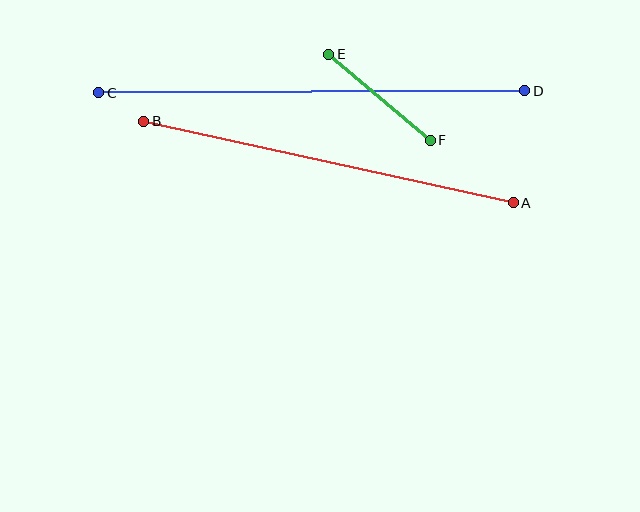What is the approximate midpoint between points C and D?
The midpoint is at approximately (312, 92) pixels.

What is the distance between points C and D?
The distance is approximately 426 pixels.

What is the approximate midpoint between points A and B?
The midpoint is at approximately (329, 162) pixels.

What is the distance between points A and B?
The distance is approximately 378 pixels.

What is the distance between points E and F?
The distance is approximately 133 pixels.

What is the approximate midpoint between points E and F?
The midpoint is at approximately (380, 97) pixels.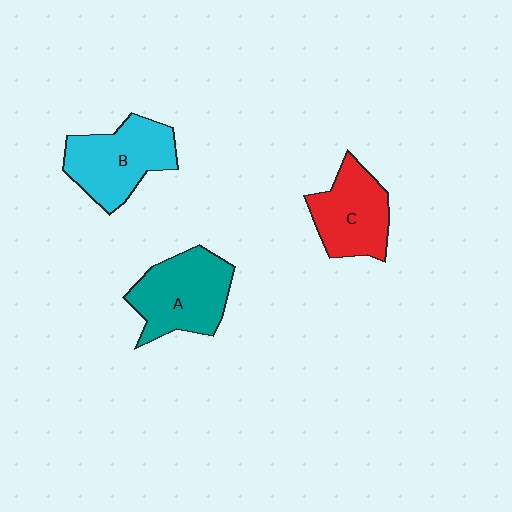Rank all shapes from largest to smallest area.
From largest to smallest: A (teal), B (cyan), C (red).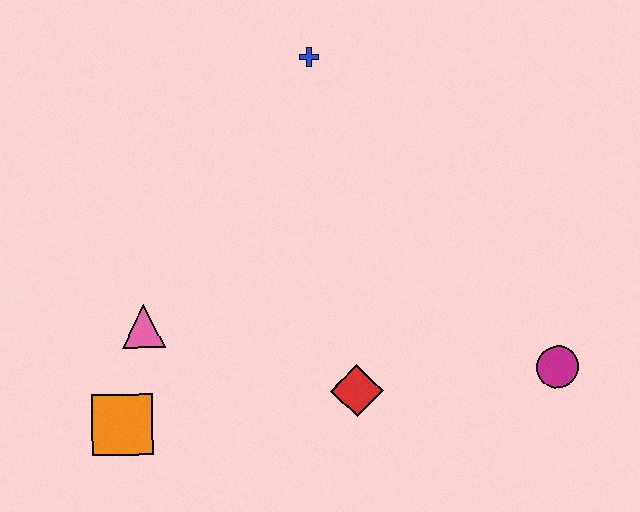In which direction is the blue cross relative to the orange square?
The blue cross is above the orange square.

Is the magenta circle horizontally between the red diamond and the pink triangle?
No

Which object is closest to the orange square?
The pink triangle is closest to the orange square.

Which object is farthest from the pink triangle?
The magenta circle is farthest from the pink triangle.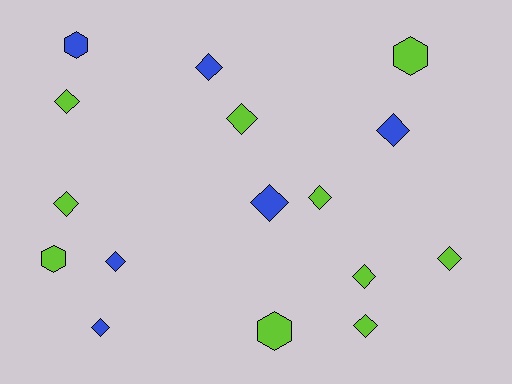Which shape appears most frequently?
Diamond, with 12 objects.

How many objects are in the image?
There are 16 objects.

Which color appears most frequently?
Lime, with 10 objects.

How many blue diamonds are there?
There are 5 blue diamonds.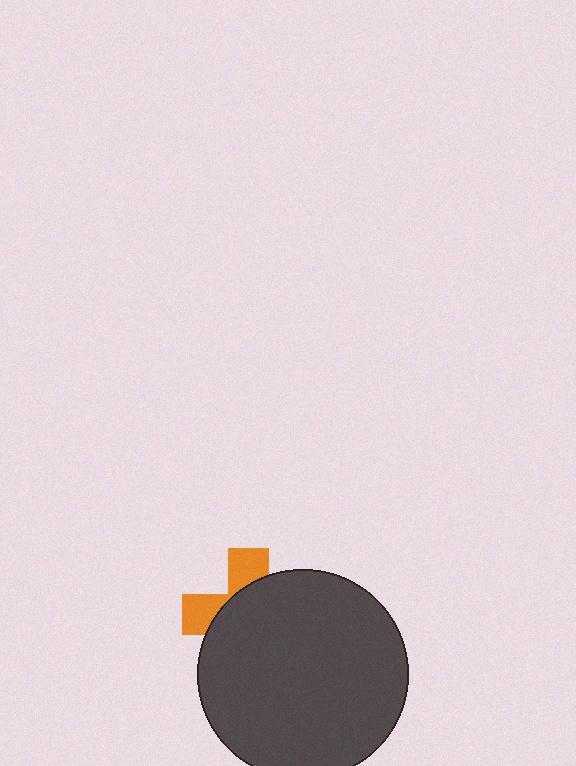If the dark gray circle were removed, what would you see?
You would see the complete orange cross.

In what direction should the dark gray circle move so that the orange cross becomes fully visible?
The dark gray circle should move toward the lower-right. That is the shortest direction to clear the overlap and leave the orange cross fully visible.